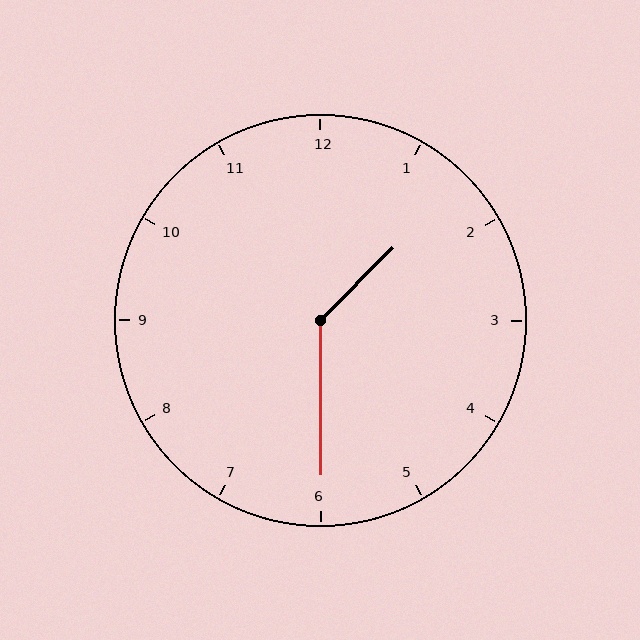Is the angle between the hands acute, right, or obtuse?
It is obtuse.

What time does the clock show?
1:30.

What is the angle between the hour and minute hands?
Approximately 135 degrees.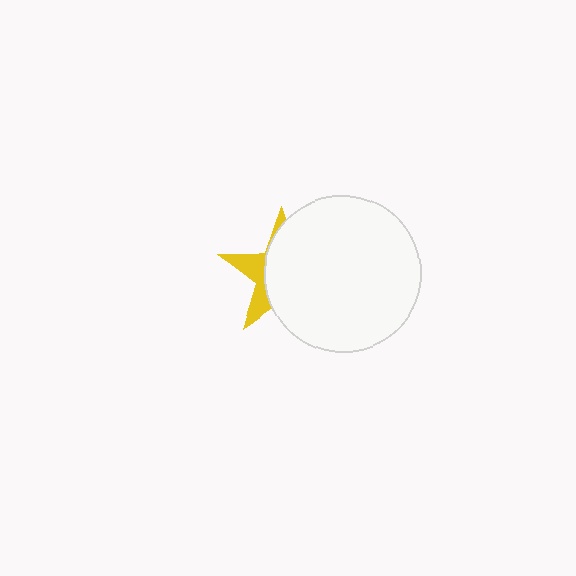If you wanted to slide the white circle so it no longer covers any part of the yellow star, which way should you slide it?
Slide it right — that is the most direct way to separate the two shapes.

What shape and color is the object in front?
The object in front is a white circle.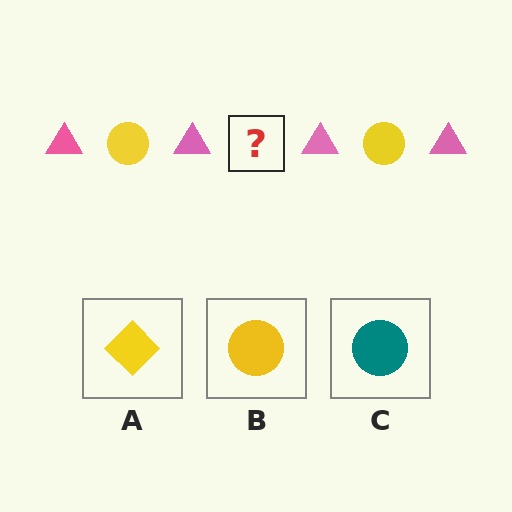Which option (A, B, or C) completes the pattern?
B.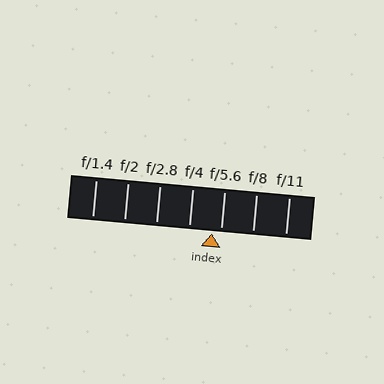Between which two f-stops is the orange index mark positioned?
The index mark is between f/4 and f/5.6.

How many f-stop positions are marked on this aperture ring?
There are 7 f-stop positions marked.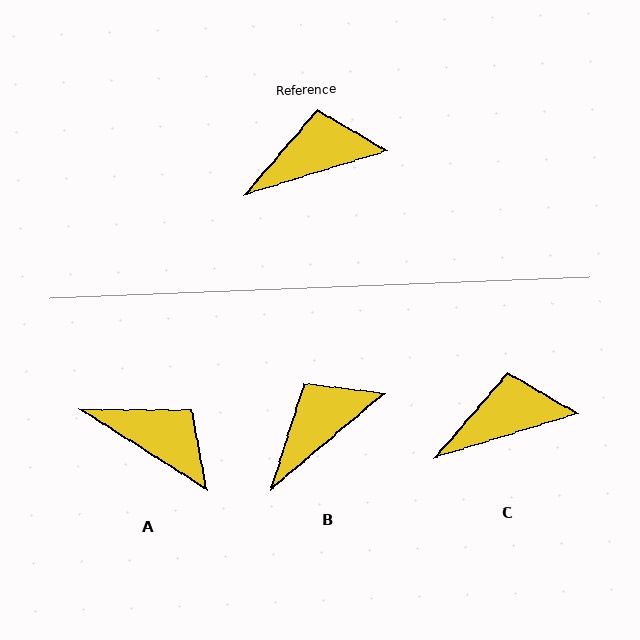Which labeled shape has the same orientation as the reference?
C.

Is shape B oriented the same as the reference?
No, it is off by about 23 degrees.